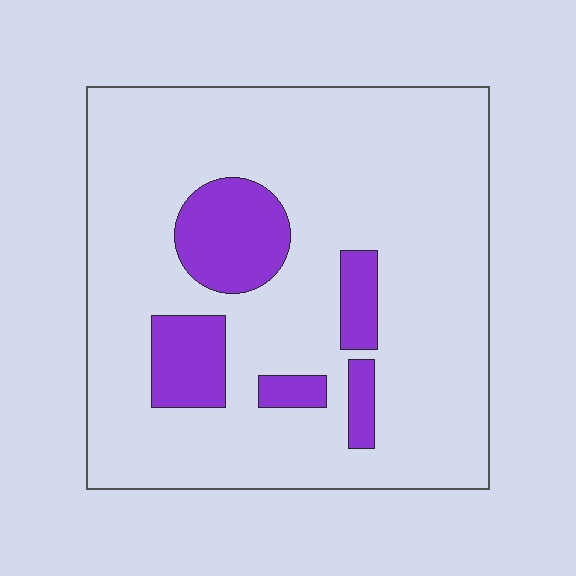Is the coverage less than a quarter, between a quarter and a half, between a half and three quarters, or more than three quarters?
Less than a quarter.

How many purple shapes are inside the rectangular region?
5.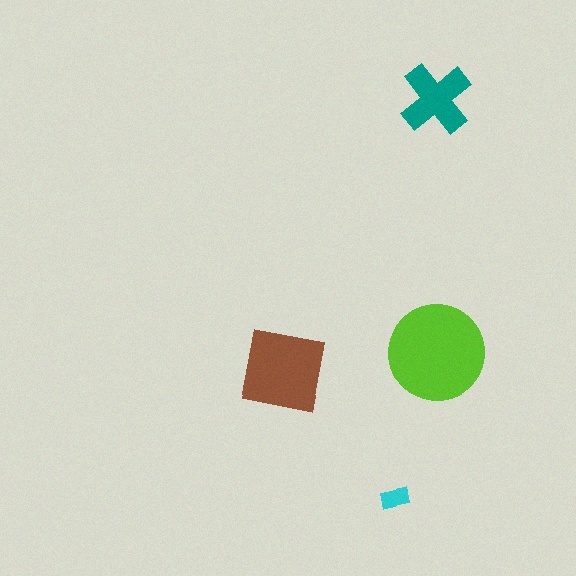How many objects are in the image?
There are 4 objects in the image.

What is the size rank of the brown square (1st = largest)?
2nd.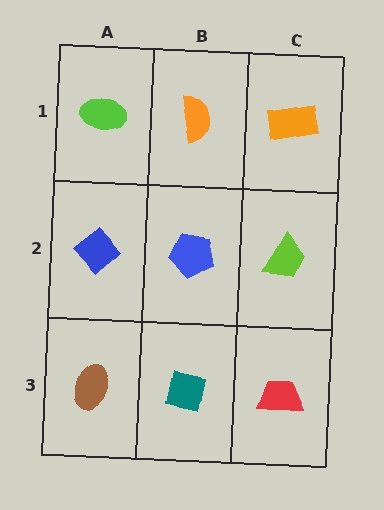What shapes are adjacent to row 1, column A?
A blue diamond (row 2, column A), an orange semicircle (row 1, column B).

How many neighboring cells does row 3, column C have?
2.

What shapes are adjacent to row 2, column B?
An orange semicircle (row 1, column B), a teal square (row 3, column B), a blue diamond (row 2, column A), a lime trapezoid (row 2, column C).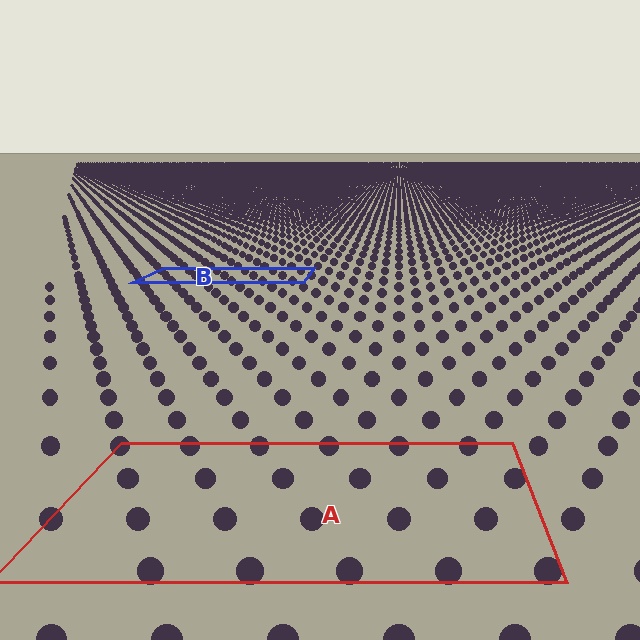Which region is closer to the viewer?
Region A is closer. The texture elements there are larger and more spread out.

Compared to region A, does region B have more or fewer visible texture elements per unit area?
Region B has more texture elements per unit area — they are packed more densely because it is farther away.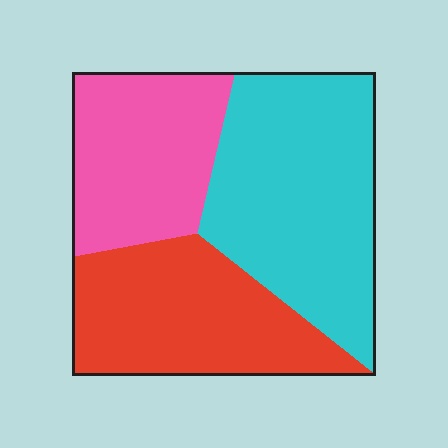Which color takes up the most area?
Cyan, at roughly 40%.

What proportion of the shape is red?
Red covers roughly 30% of the shape.